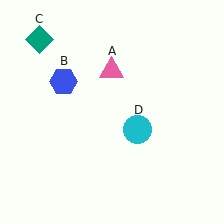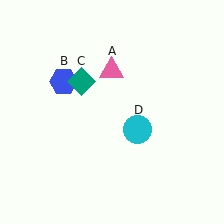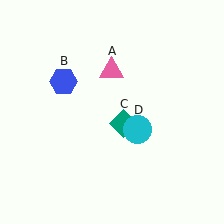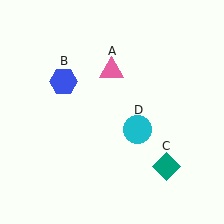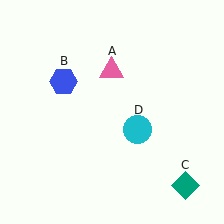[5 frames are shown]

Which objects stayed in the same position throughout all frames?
Pink triangle (object A) and blue hexagon (object B) and cyan circle (object D) remained stationary.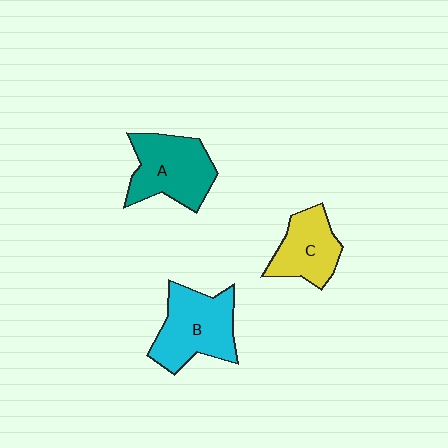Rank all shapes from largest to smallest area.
From largest to smallest: B (cyan), A (teal), C (yellow).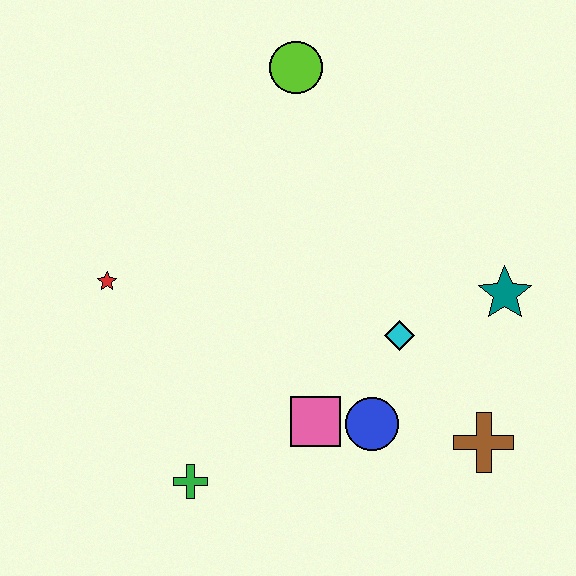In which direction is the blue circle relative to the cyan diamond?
The blue circle is below the cyan diamond.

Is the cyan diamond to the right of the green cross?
Yes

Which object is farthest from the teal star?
The red star is farthest from the teal star.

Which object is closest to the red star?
The green cross is closest to the red star.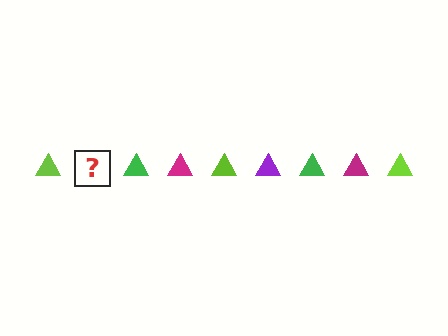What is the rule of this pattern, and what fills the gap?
The rule is that the pattern cycles through lime, purple, green, magenta triangles. The gap should be filled with a purple triangle.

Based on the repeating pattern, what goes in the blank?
The blank should be a purple triangle.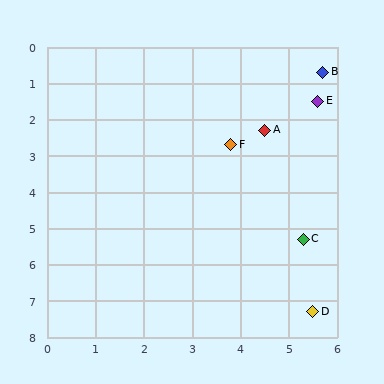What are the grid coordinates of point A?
Point A is at approximately (4.5, 2.3).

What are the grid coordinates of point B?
Point B is at approximately (5.7, 0.7).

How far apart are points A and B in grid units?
Points A and B are about 2.0 grid units apart.